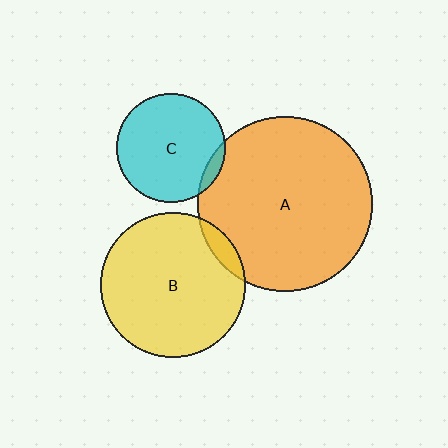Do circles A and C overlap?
Yes.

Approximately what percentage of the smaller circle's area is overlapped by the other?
Approximately 5%.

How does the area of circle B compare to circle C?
Approximately 1.8 times.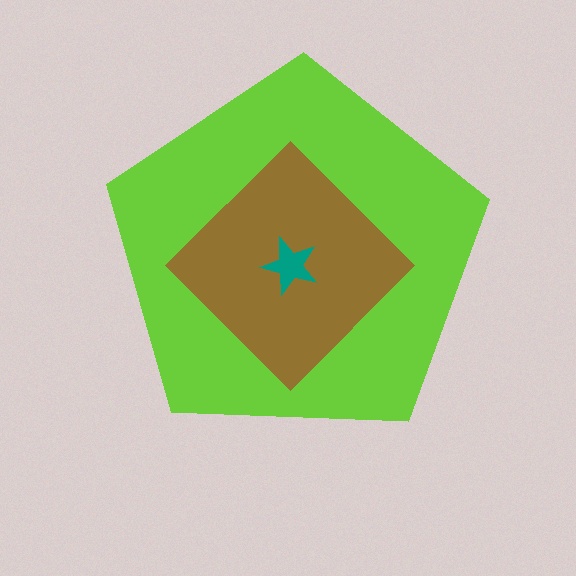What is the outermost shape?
The lime pentagon.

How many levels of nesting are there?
3.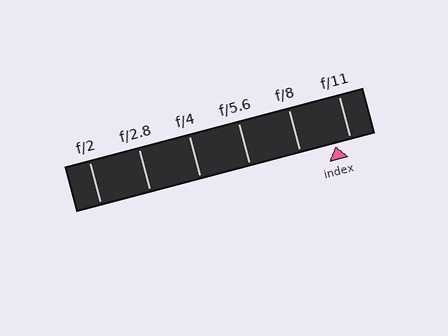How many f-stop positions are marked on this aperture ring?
There are 6 f-stop positions marked.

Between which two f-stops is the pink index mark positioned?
The index mark is between f/8 and f/11.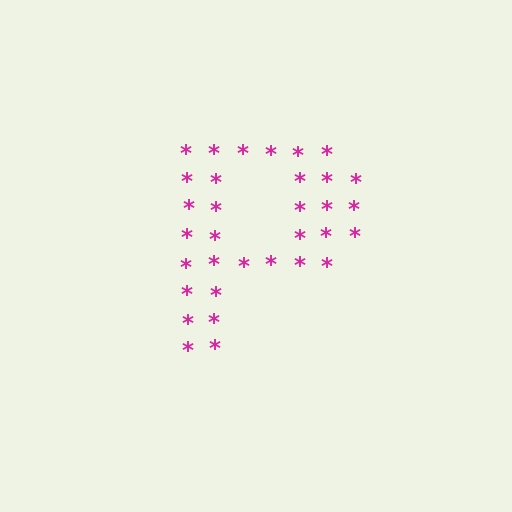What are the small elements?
The small elements are asterisks.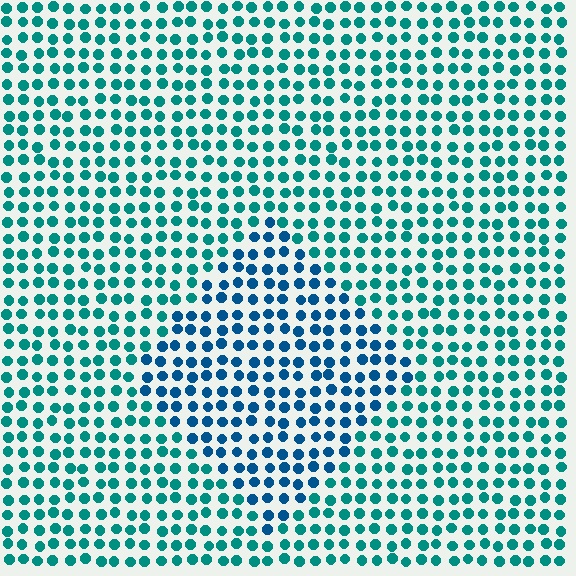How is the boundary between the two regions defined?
The boundary is defined purely by a slight shift in hue (about 30 degrees). Spacing, size, and orientation are identical on both sides.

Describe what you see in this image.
The image is filled with small teal elements in a uniform arrangement. A diamond-shaped region is visible where the elements are tinted to a slightly different hue, forming a subtle color boundary.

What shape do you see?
I see a diamond.